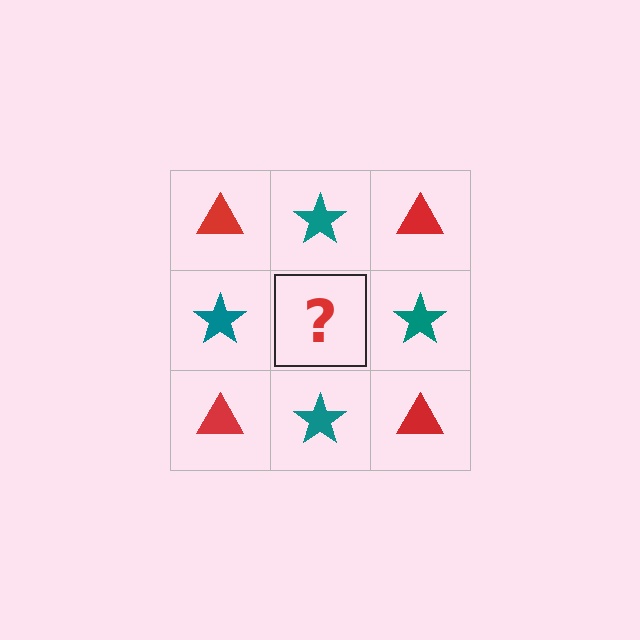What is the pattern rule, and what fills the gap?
The rule is that it alternates red triangle and teal star in a checkerboard pattern. The gap should be filled with a red triangle.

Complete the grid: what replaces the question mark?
The question mark should be replaced with a red triangle.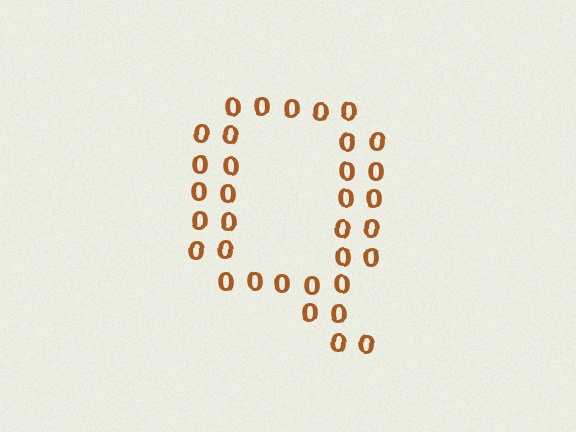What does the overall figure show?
The overall figure shows the letter Q.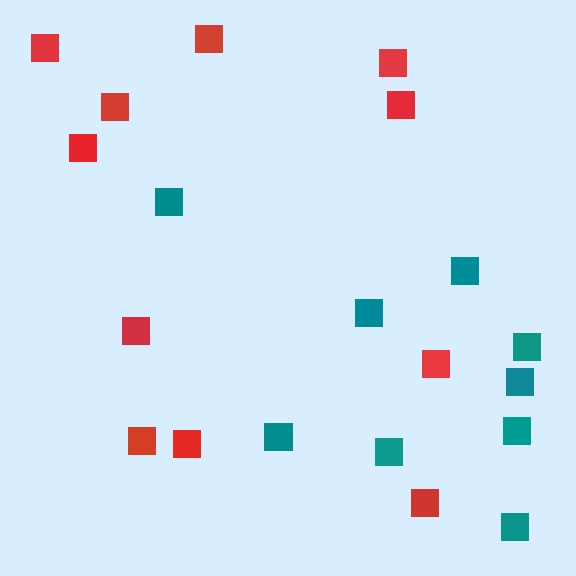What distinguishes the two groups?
There are 2 groups: one group of teal squares (9) and one group of red squares (11).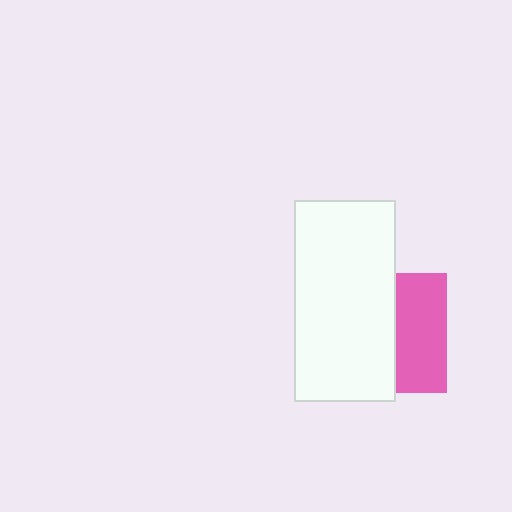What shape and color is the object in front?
The object in front is a white rectangle.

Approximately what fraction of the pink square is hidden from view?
Roughly 57% of the pink square is hidden behind the white rectangle.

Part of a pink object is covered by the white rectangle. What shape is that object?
It is a square.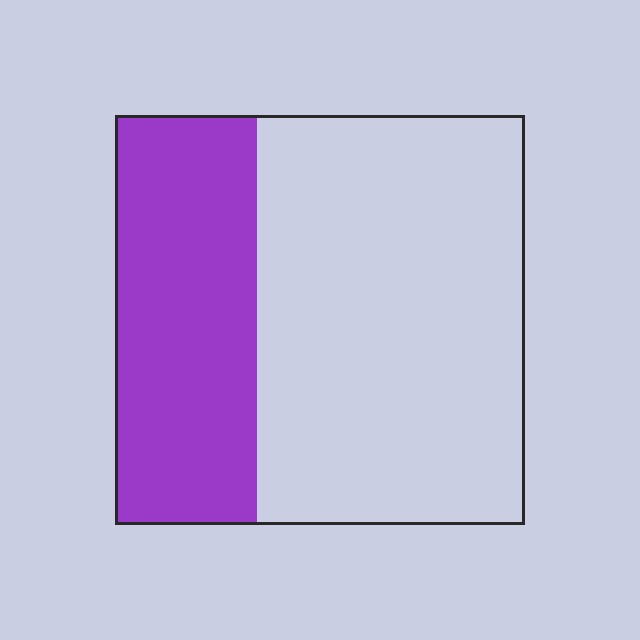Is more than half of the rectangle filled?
No.